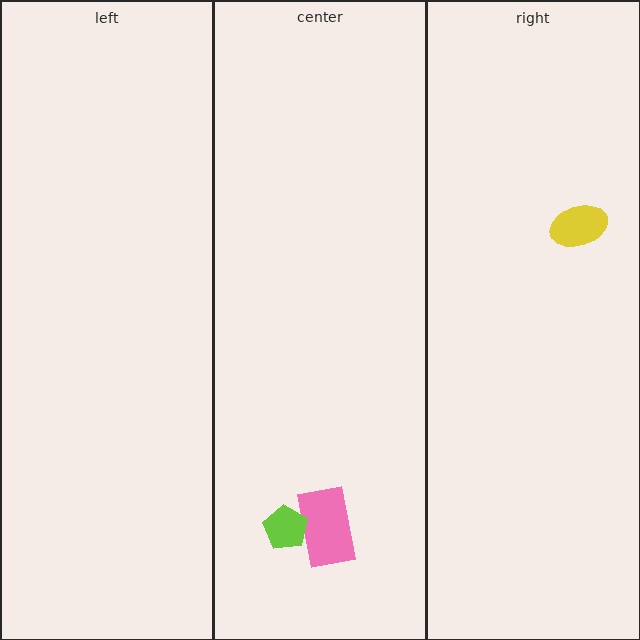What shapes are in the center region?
The pink rectangle, the lime pentagon.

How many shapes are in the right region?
1.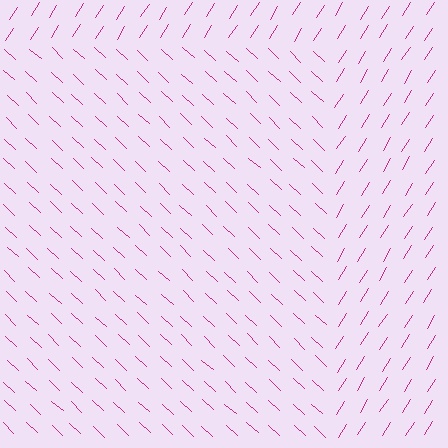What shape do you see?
I see a rectangle.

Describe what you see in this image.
The image is filled with small magenta line segments. A rectangle region in the image has lines oriented differently from the surrounding lines, creating a visible texture boundary.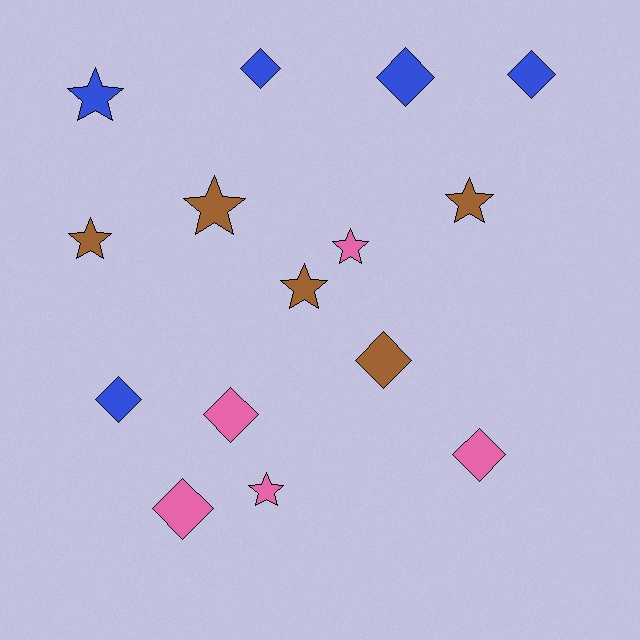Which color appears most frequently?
Blue, with 5 objects.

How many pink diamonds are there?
There are 3 pink diamonds.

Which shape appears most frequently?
Diamond, with 8 objects.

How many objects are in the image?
There are 15 objects.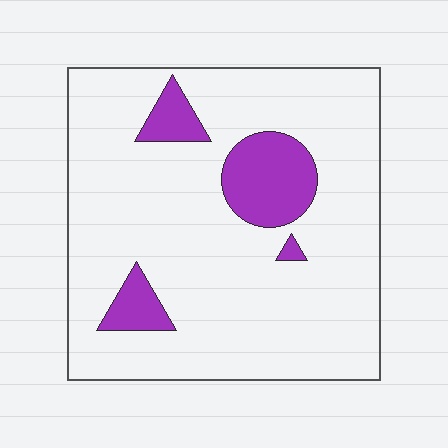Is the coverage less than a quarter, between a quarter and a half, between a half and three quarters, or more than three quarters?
Less than a quarter.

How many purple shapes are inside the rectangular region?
4.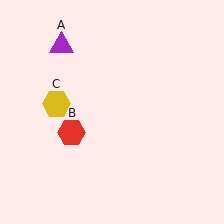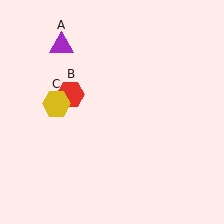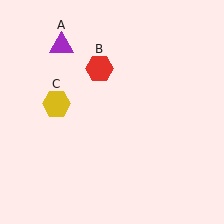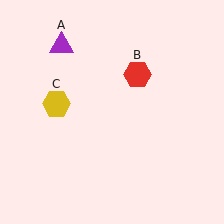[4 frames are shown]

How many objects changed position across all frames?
1 object changed position: red hexagon (object B).